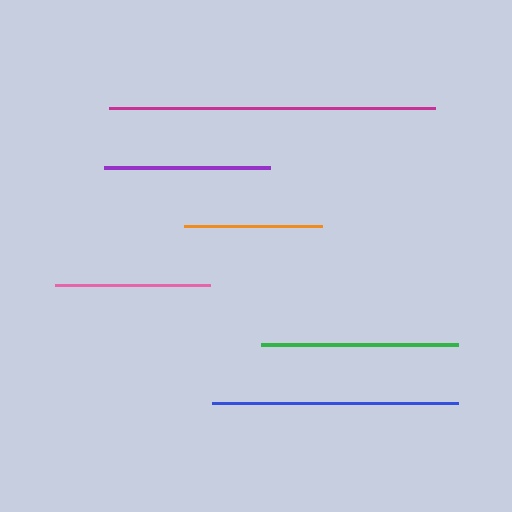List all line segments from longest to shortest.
From longest to shortest: magenta, blue, green, purple, pink, orange.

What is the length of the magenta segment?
The magenta segment is approximately 327 pixels long.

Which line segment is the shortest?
The orange line is the shortest at approximately 138 pixels.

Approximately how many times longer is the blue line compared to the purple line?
The blue line is approximately 1.5 times the length of the purple line.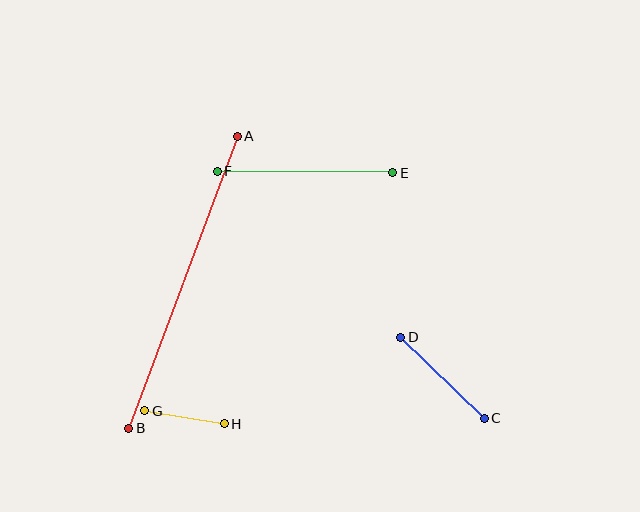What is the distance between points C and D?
The distance is approximately 116 pixels.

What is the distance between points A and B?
The distance is approximately 312 pixels.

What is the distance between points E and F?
The distance is approximately 176 pixels.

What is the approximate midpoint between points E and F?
The midpoint is at approximately (305, 172) pixels.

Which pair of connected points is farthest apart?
Points A and B are farthest apart.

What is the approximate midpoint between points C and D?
The midpoint is at approximately (443, 378) pixels.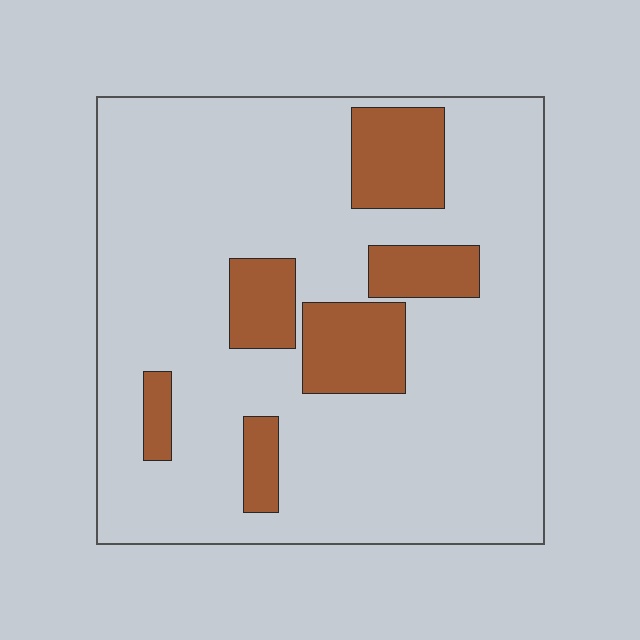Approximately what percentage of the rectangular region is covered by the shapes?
Approximately 20%.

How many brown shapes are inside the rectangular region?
6.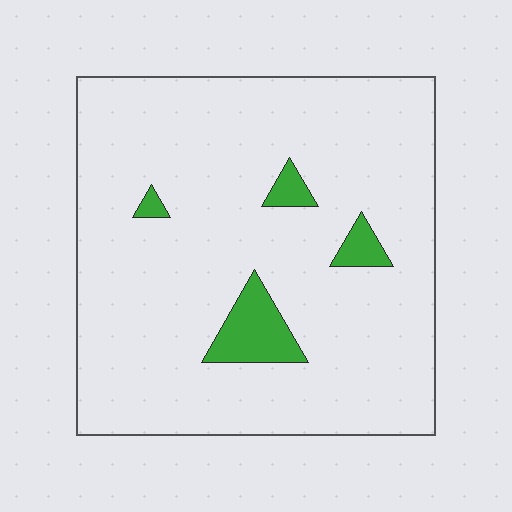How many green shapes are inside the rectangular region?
4.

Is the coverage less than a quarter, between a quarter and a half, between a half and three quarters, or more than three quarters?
Less than a quarter.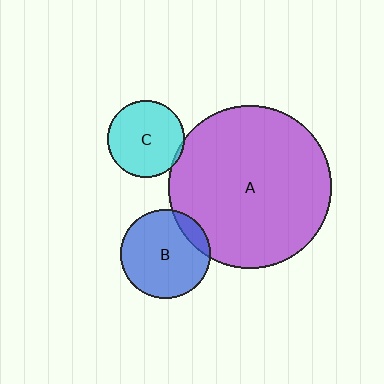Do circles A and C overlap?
Yes.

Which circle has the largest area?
Circle A (purple).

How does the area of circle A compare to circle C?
Approximately 4.4 times.